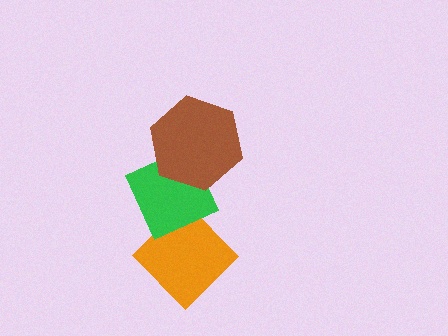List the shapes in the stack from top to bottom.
From top to bottom: the brown hexagon, the green diamond, the orange diamond.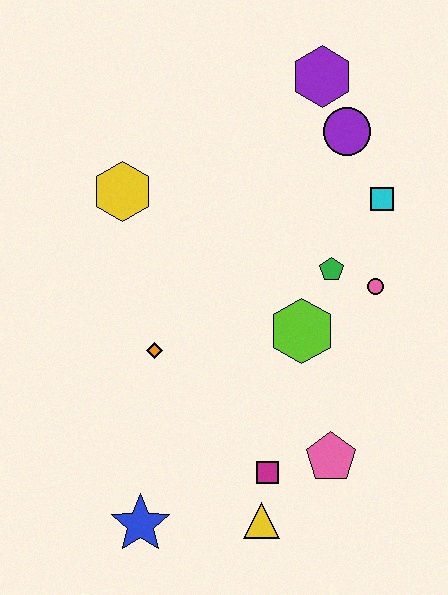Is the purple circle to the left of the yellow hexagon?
No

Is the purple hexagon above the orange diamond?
Yes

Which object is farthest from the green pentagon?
The blue star is farthest from the green pentagon.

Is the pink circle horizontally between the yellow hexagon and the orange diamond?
No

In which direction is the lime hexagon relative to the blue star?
The lime hexagon is above the blue star.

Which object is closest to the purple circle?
The purple hexagon is closest to the purple circle.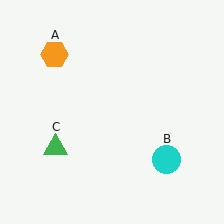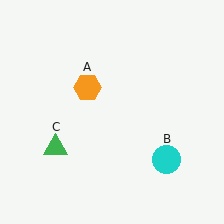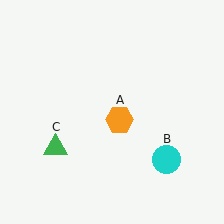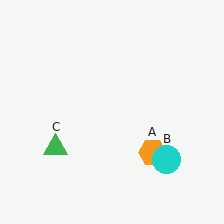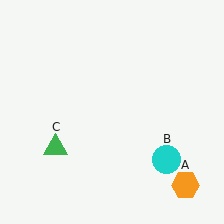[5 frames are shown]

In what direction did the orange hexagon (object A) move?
The orange hexagon (object A) moved down and to the right.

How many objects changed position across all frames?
1 object changed position: orange hexagon (object A).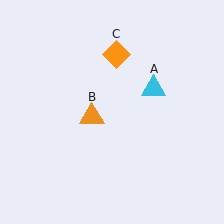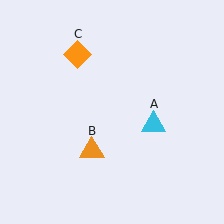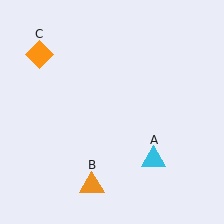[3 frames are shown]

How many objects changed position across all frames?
3 objects changed position: cyan triangle (object A), orange triangle (object B), orange diamond (object C).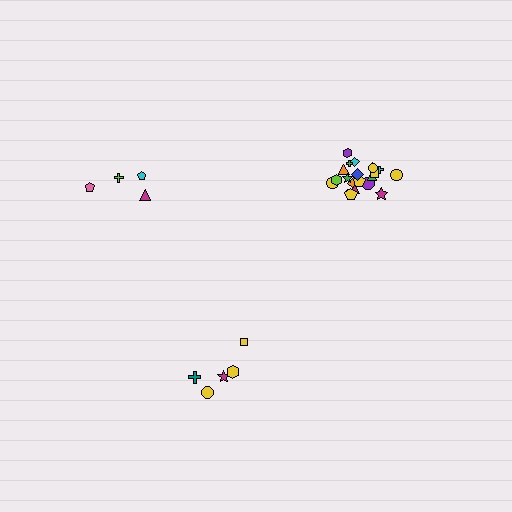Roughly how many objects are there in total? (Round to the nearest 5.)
Roughly 30 objects in total.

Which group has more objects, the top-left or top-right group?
The top-right group.